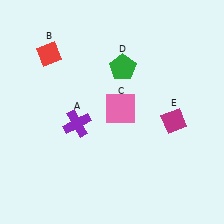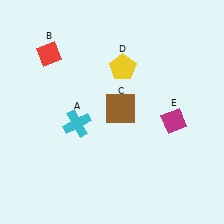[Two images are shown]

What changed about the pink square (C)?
In Image 1, C is pink. In Image 2, it changed to brown.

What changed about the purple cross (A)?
In Image 1, A is purple. In Image 2, it changed to cyan.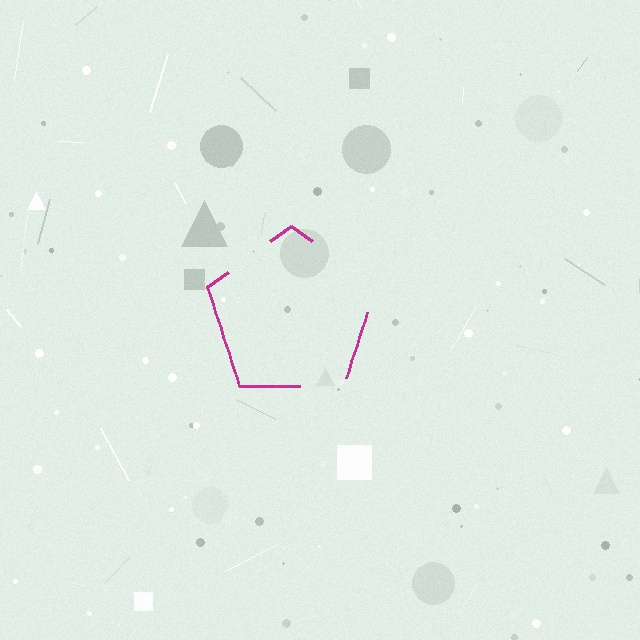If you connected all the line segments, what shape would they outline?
They would outline a pentagon.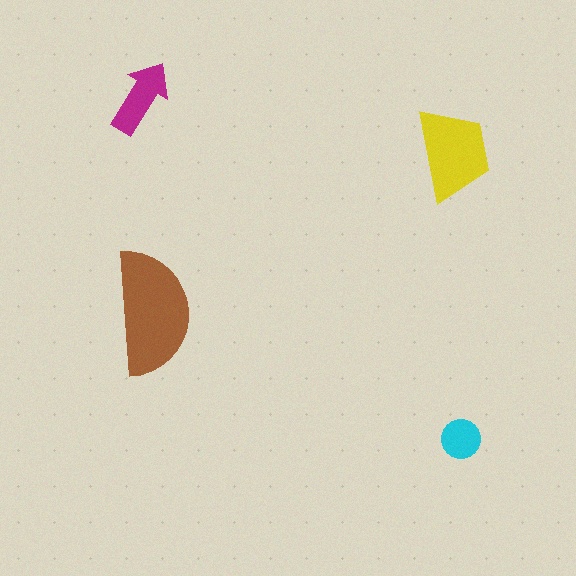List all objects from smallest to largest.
The cyan circle, the magenta arrow, the yellow trapezoid, the brown semicircle.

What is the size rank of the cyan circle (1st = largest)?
4th.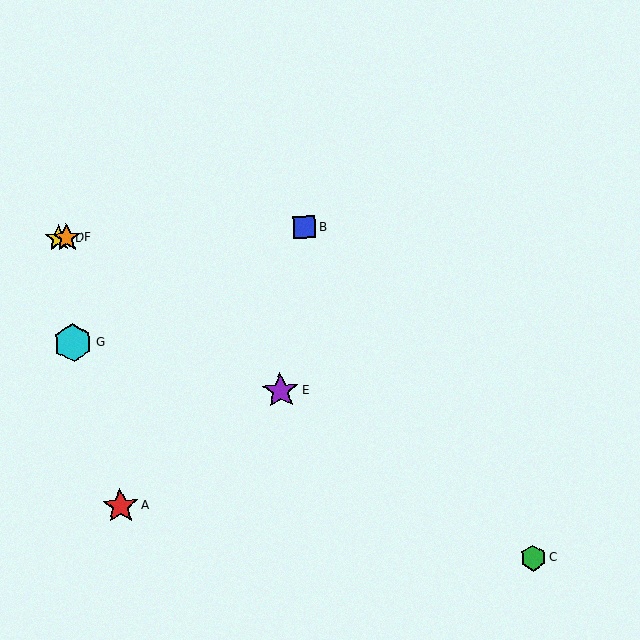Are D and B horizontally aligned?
Yes, both are at y≈238.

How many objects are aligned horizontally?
3 objects (B, D, F) are aligned horizontally.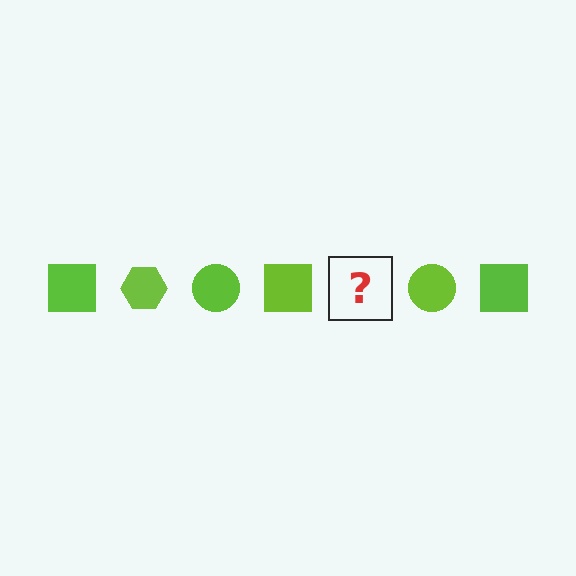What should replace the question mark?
The question mark should be replaced with a lime hexagon.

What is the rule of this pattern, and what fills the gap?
The rule is that the pattern cycles through square, hexagon, circle shapes in lime. The gap should be filled with a lime hexagon.